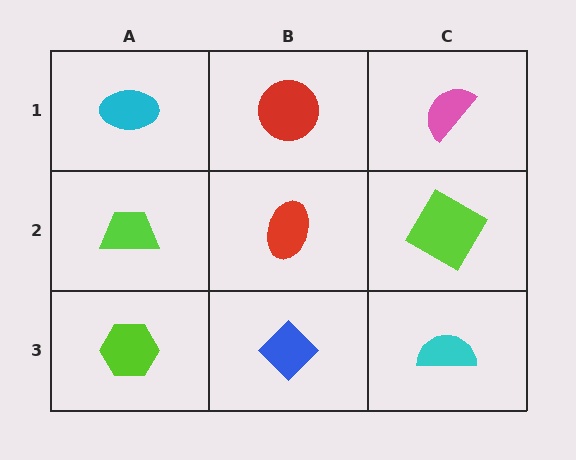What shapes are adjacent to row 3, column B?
A red ellipse (row 2, column B), a lime hexagon (row 3, column A), a cyan semicircle (row 3, column C).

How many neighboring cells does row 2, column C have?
3.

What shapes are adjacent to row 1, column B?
A red ellipse (row 2, column B), a cyan ellipse (row 1, column A), a pink semicircle (row 1, column C).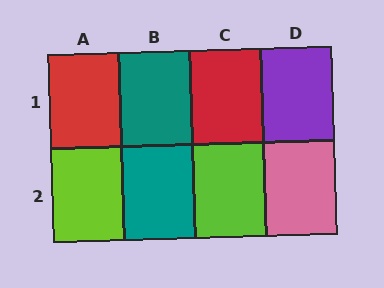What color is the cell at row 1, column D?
Purple.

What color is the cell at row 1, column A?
Red.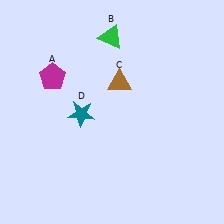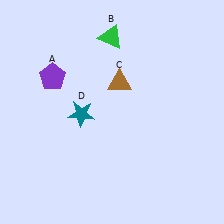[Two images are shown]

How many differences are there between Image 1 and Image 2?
There is 1 difference between the two images.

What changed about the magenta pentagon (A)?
In Image 1, A is magenta. In Image 2, it changed to purple.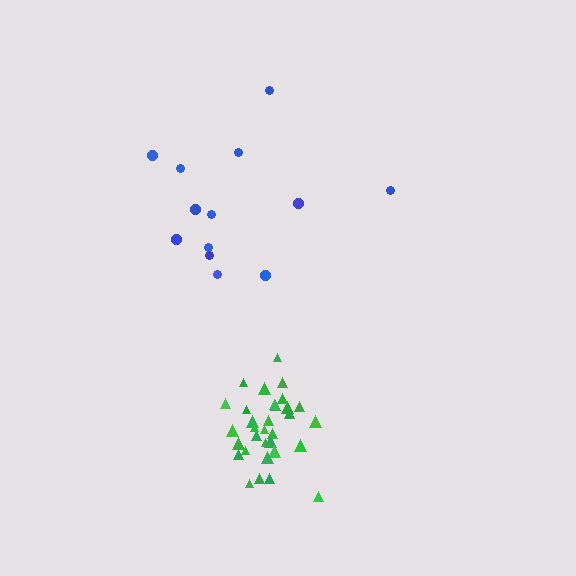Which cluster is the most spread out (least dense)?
Blue.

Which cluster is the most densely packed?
Green.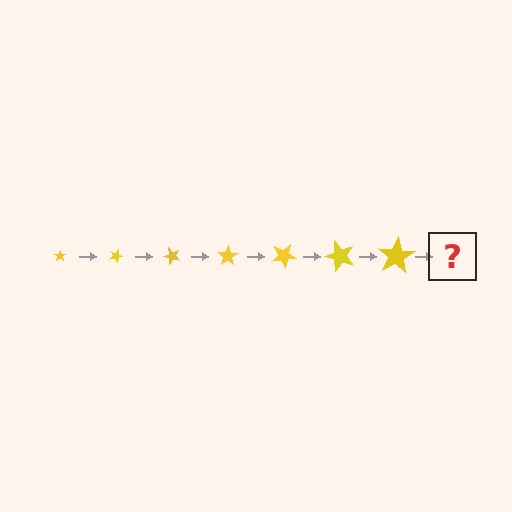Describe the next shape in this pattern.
It should be a star, larger than the previous one and rotated 175 degrees from the start.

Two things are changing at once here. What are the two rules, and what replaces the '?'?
The two rules are that the star grows larger each step and it rotates 25 degrees each step. The '?' should be a star, larger than the previous one and rotated 175 degrees from the start.